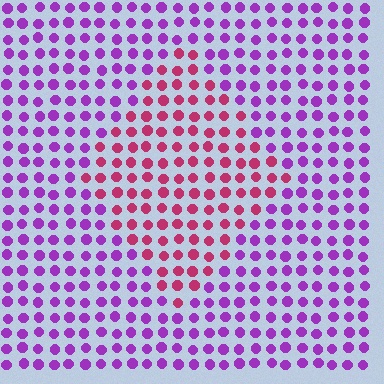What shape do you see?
I see a diamond.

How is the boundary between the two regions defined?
The boundary is defined purely by a slight shift in hue (about 49 degrees). Spacing, size, and orientation are identical on both sides.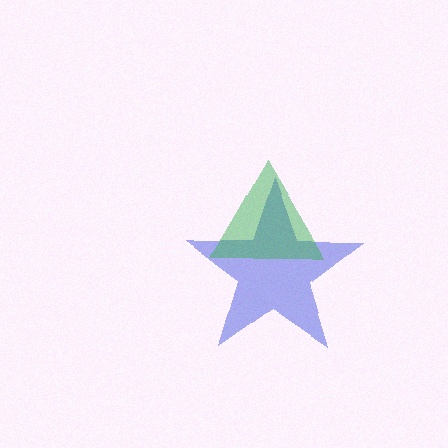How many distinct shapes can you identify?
There are 2 distinct shapes: a blue star, a green triangle.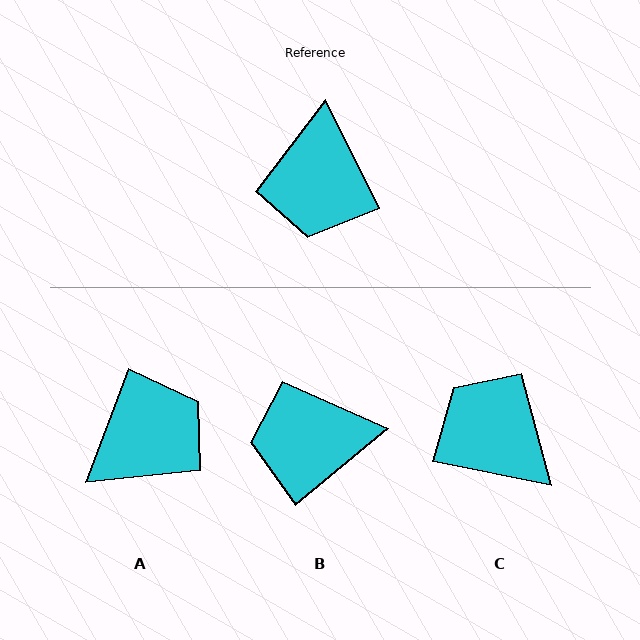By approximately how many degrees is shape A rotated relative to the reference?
Approximately 133 degrees counter-clockwise.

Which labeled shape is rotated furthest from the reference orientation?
A, about 133 degrees away.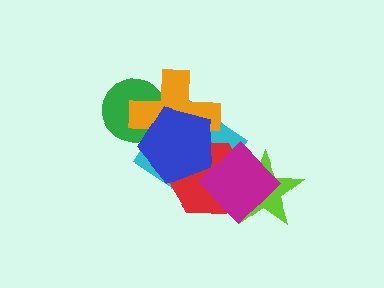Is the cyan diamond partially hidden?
Yes, it is partially covered by another shape.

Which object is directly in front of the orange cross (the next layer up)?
The red hexagon is directly in front of the orange cross.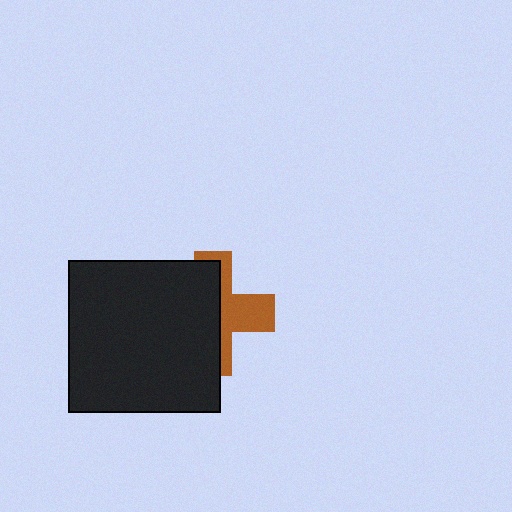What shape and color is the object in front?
The object in front is a black square.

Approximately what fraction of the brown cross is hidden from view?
Roughly 61% of the brown cross is hidden behind the black square.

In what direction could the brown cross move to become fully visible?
The brown cross could move right. That would shift it out from behind the black square entirely.